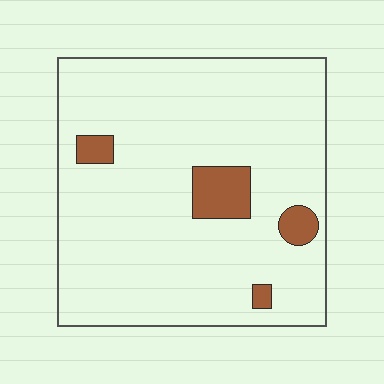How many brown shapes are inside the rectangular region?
4.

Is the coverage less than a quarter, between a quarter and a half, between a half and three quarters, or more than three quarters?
Less than a quarter.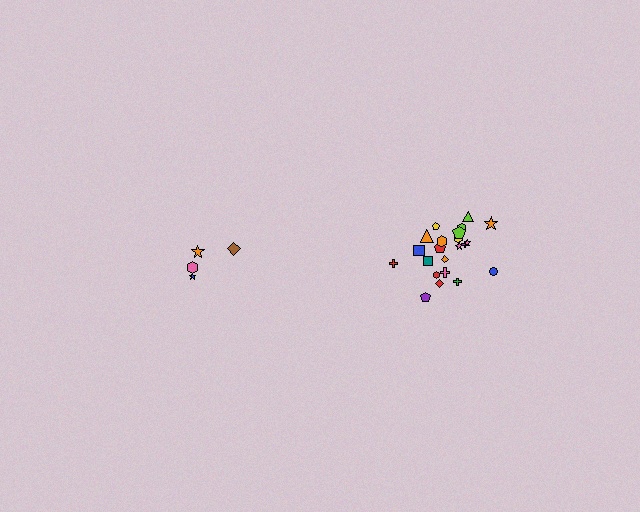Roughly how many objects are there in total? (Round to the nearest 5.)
Roughly 25 objects in total.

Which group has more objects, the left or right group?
The right group.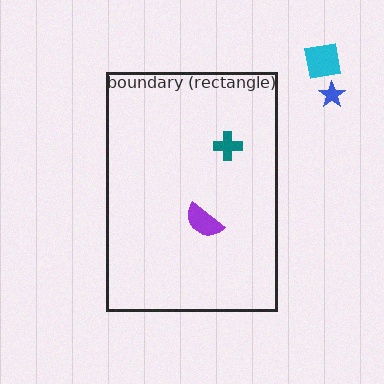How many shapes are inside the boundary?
2 inside, 2 outside.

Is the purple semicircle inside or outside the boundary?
Inside.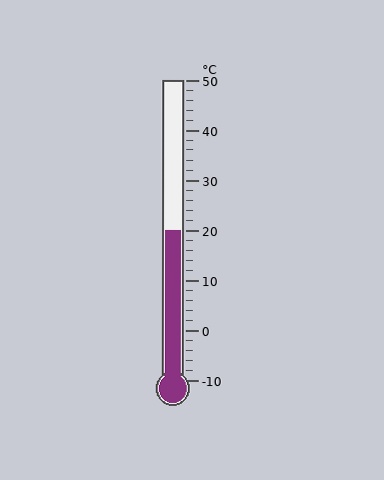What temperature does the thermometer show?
The thermometer shows approximately 20°C.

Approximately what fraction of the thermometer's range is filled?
The thermometer is filled to approximately 50% of its range.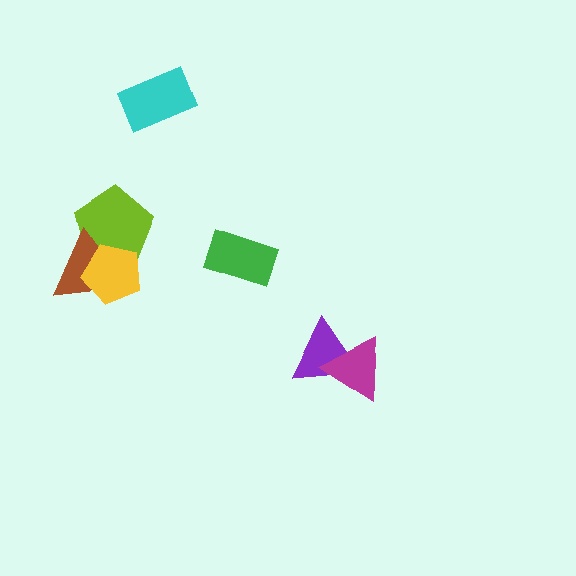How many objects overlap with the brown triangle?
2 objects overlap with the brown triangle.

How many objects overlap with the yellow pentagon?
2 objects overlap with the yellow pentagon.